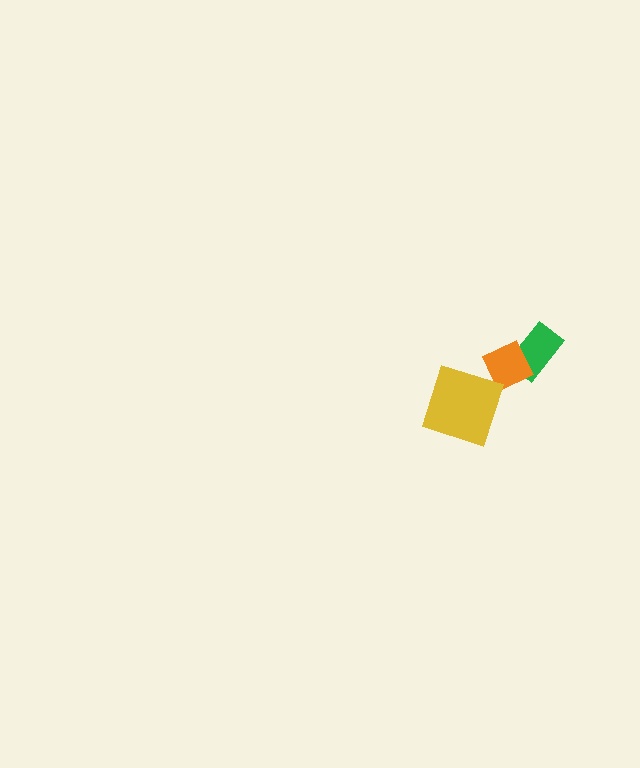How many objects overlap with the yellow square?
0 objects overlap with the yellow square.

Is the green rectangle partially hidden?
Yes, it is partially covered by another shape.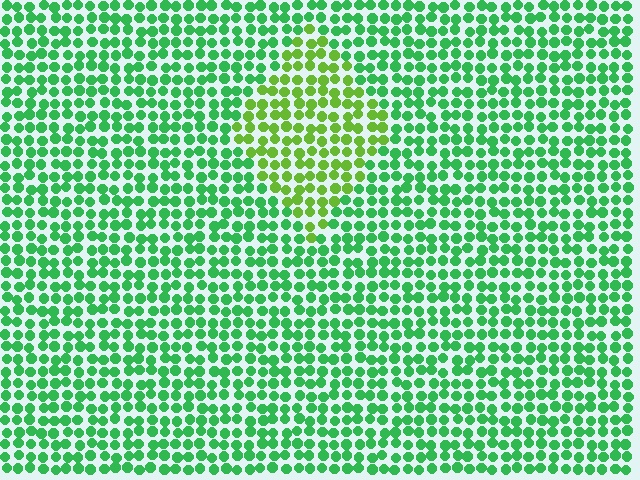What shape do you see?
I see a diamond.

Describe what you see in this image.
The image is filled with small green elements in a uniform arrangement. A diamond-shaped region is visible where the elements are tinted to a slightly different hue, forming a subtle color boundary.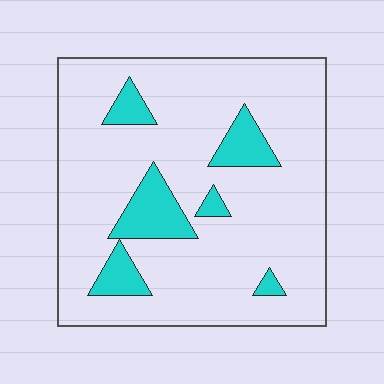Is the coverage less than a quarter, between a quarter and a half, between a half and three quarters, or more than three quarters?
Less than a quarter.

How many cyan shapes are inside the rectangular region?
6.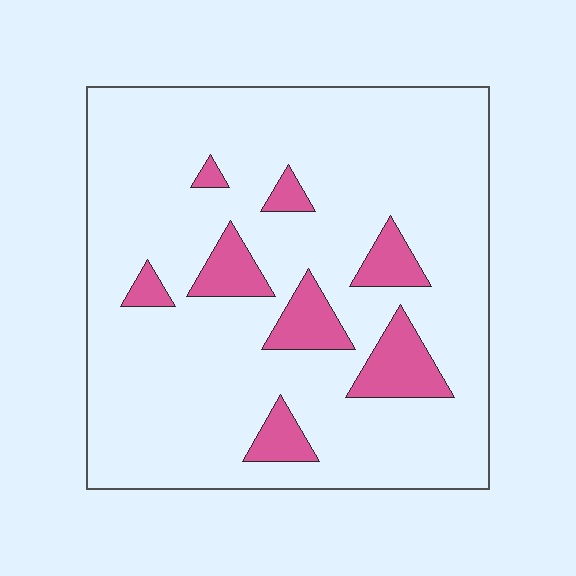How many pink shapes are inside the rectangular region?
8.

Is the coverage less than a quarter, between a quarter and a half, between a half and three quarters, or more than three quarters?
Less than a quarter.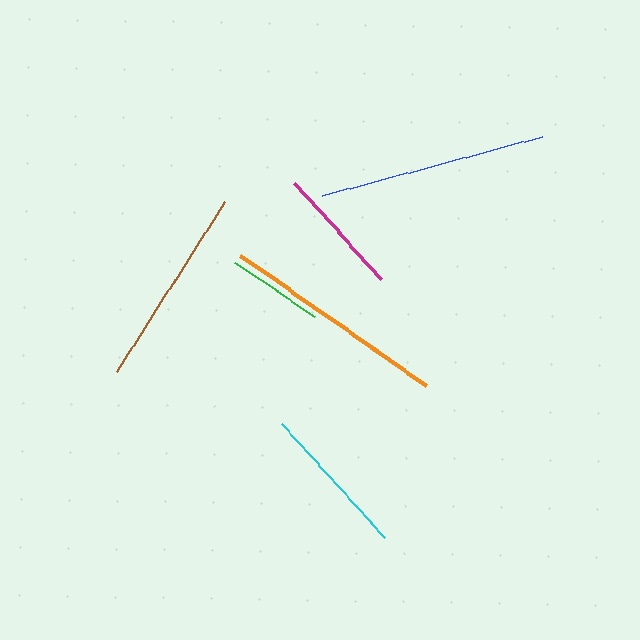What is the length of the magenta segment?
The magenta segment is approximately 130 pixels long.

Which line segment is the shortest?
The green line is the shortest at approximately 96 pixels.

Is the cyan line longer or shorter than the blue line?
The blue line is longer than the cyan line.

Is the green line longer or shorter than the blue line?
The blue line is longer than the green line.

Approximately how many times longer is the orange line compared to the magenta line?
The orange line is approximately 1.7 times the length of the magenta line.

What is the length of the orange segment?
The orange segment is approximately 227 pixels long.